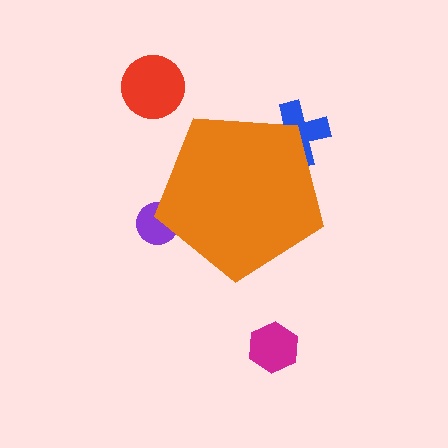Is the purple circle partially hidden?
Yes, the purple circle is partially hidden behind the orange pentagon.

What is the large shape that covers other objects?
An orange pentagon.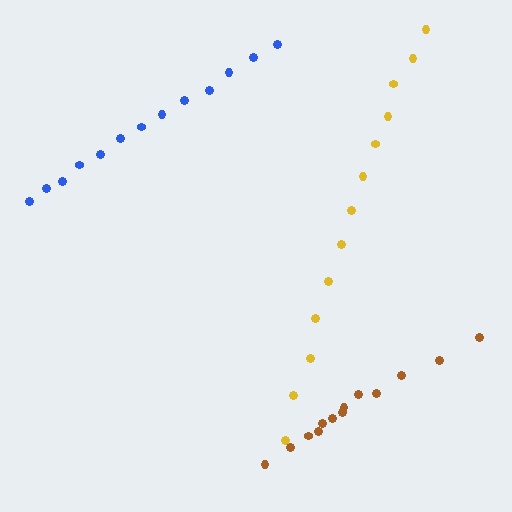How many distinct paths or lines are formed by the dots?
There are 3 distinct paths.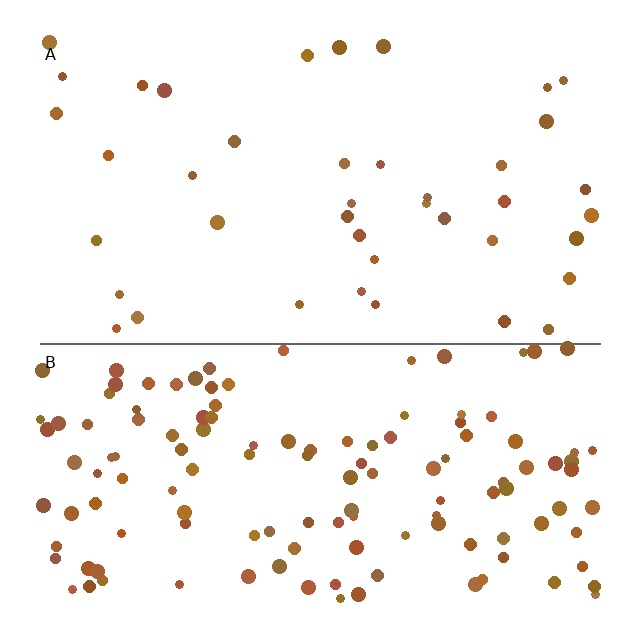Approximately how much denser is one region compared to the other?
Approximately 3.2× — region B over region A.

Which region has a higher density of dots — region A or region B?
B (the bottom).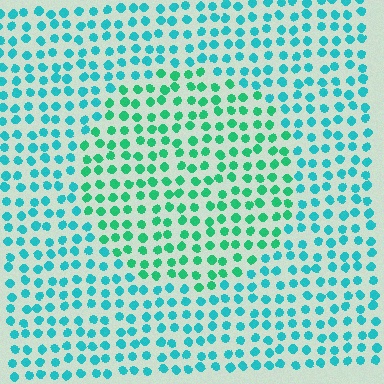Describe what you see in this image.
The image is filled with small cyan elements in a uniform arrangement. A circle-shaped region is visible where the elements are tinted to a slightly different hue, forming a subtle color boundary.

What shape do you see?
I see a circle.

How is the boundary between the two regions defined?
The boundary is defined purely by a slight shift in hue (about 31 degrees). Spacing, size, and orientation are identical on both sides.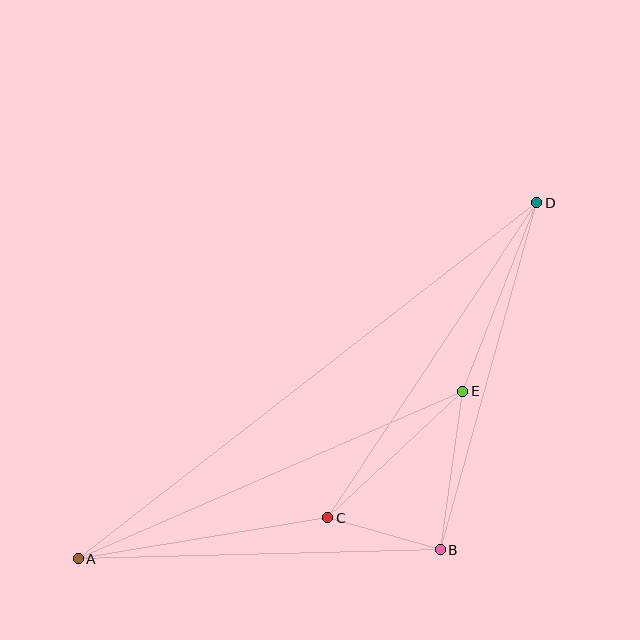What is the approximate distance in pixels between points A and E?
The distance between A and E is approximately 420 pixels.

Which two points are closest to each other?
Points B and C are closest to each other.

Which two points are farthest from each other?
Points A and D are farthest from each other.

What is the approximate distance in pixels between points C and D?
The distance between C and D is approximately 378 pixels.